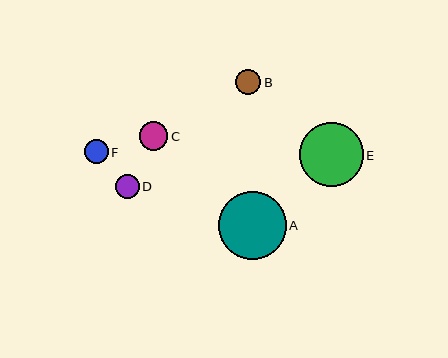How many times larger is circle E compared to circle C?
Circle E is approximately 2.3 times the size of circle C.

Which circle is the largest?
Circle A is the largest with a size of approximately 68 pixels.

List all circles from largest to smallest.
From largest to smallest: A, E, C, B, D, F.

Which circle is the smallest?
Circle F is the smallest with a size of approximately 24 pixels.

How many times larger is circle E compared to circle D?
Circle E is approximately 2.7 times the size of circle D.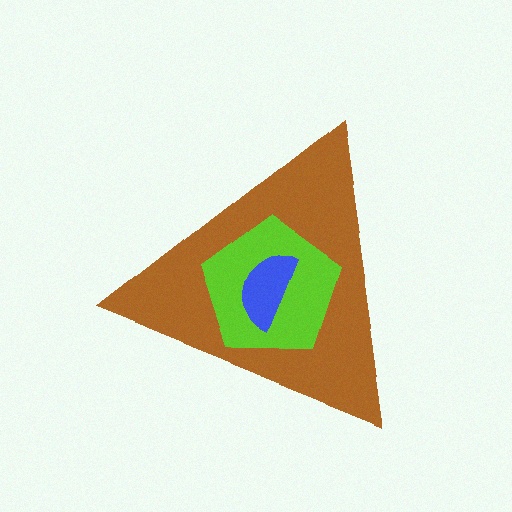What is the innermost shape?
The blue semicircle.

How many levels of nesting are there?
3.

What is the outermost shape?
The brown triangle.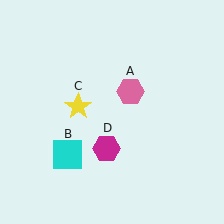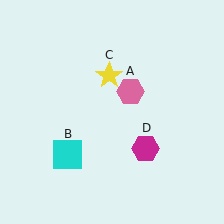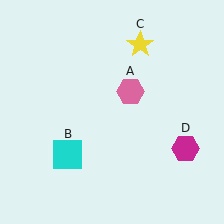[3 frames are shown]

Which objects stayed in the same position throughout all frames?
Pink hexagon (object A) and cyan square (object B) remained stationary.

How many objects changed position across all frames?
2 objects changed position: yellow star (object C), magenta hexagon (object D).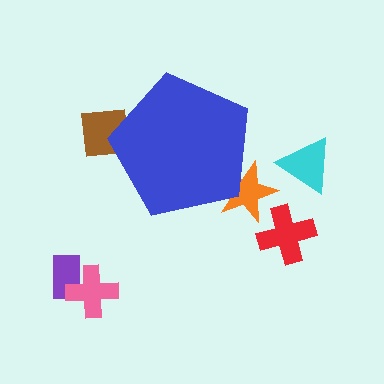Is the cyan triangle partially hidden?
No, the cyan triangle is fully visible.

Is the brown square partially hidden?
Yes, the brown square is partially hidden behind the blue pentagon.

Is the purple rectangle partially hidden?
No, the purple rectangle is fully visible.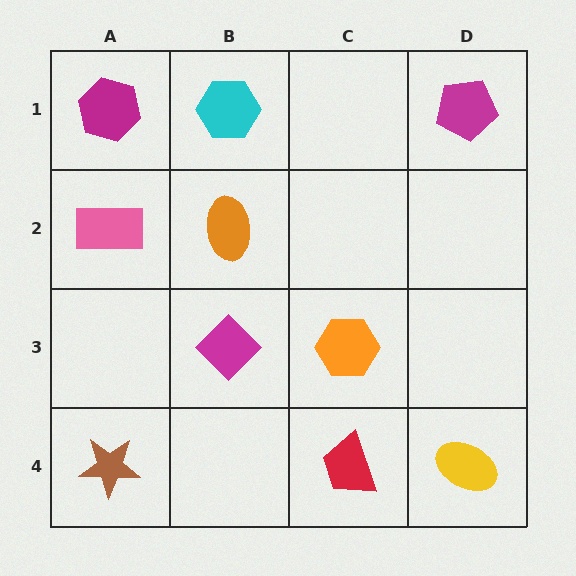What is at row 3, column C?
An orange hexagon.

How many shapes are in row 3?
2 shapes.